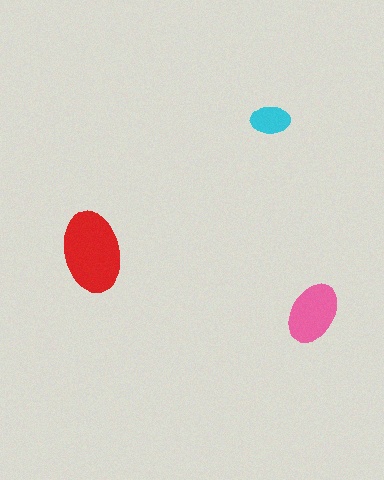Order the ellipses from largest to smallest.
the red one, the pink one, the cyan one.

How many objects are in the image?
There are 3 objects in the image.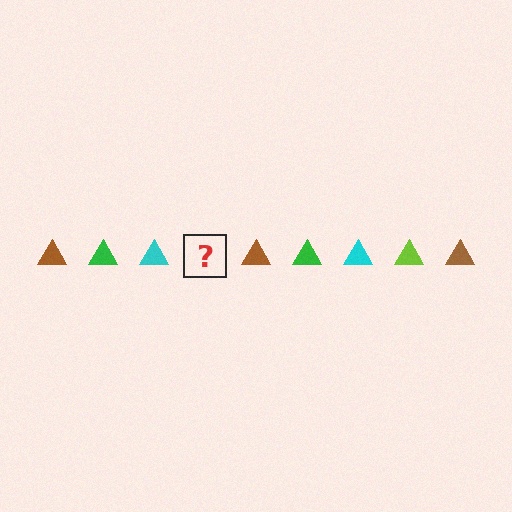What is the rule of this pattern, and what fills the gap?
The rule is that the pattern cycles through brown, green, cyan, lime triangles. The gap should be filled with a lime triangle.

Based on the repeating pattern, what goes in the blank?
The blank should be a lime triangle.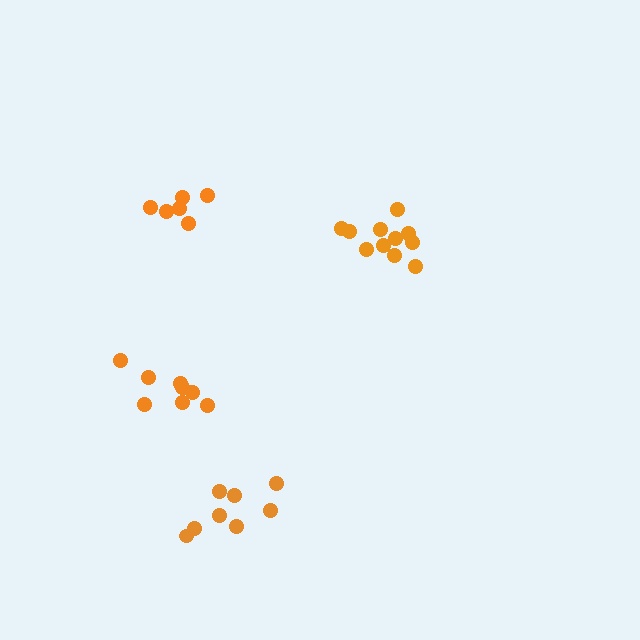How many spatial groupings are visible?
There are 4 spatial groupings.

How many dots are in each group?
Group 1: 8 dots, Group 2: 11 dots, Group 3: 6 dots, Group 4: 8 dots (33 total).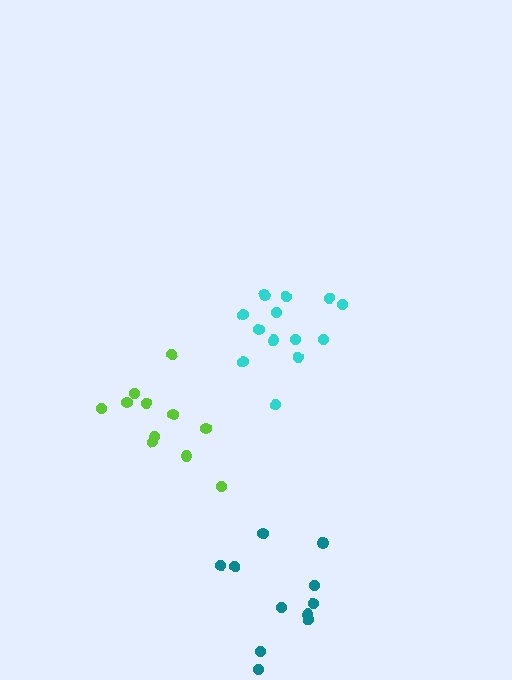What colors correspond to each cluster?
The clusters are colored: cyan, teal, lime.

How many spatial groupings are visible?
There are 3 spatial groupings.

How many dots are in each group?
Group 1: 13 dots, Group 2: 11 dots, Group 3: 11 dots (35 total).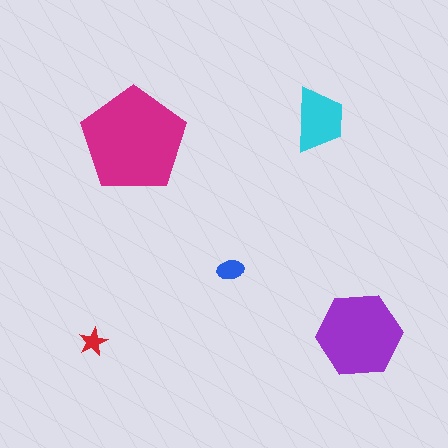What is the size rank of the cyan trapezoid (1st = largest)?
3rd.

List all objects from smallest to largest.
The red star, the blue ellipse, the cyan trapezoid, the purple hexagon, the magenta pentagon.